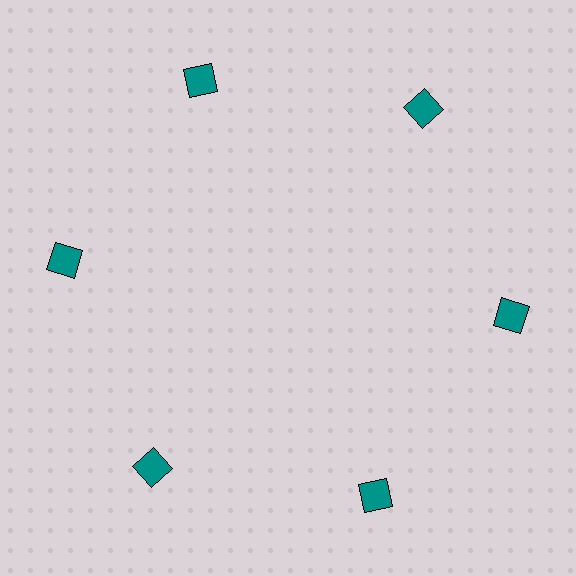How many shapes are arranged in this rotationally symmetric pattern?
There are 6 shapes, arranged in 6 groups of 1.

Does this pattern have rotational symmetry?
Yes, this pattern has 6-fold rotational symmetry. It looks the same after rotating 60 degrees around the center.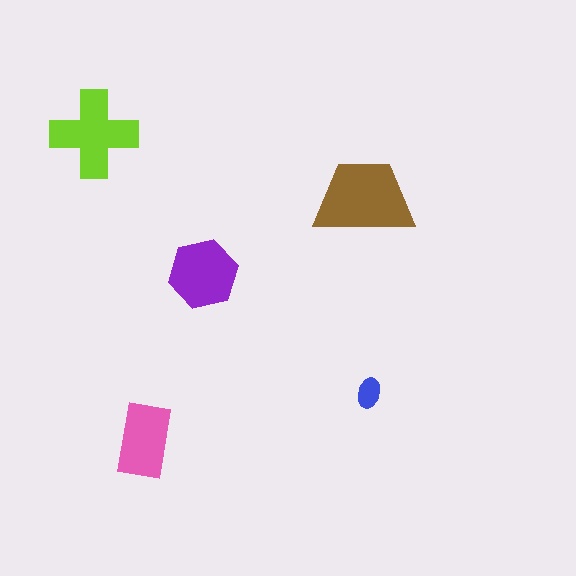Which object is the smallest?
The blue ellipse.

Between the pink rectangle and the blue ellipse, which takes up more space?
The pink rectangle.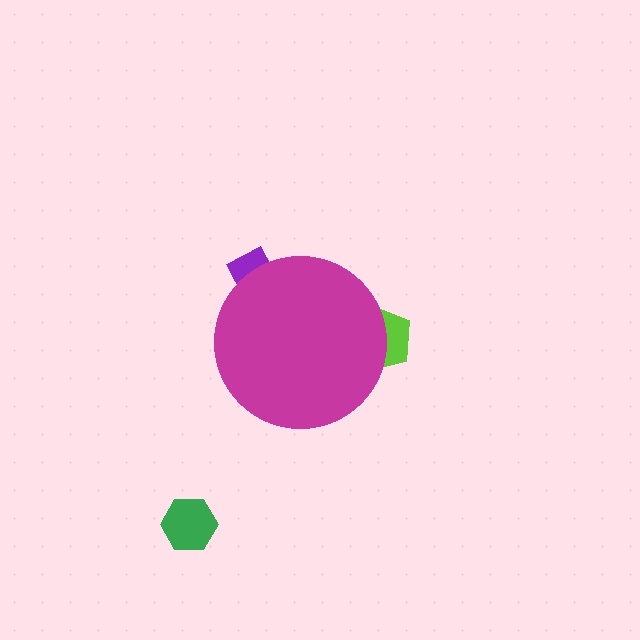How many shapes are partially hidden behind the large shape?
2 shapes are partially hidden.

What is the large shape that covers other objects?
A magenta circle.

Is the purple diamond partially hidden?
Yes, the purple diamond is partially hidden behind the magenta circle.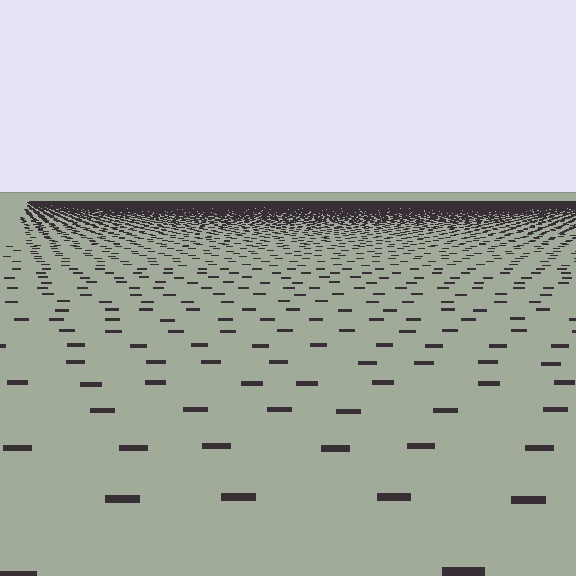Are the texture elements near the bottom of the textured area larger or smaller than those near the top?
Larger. Near the bottom, elements are closer to the viewer and appear at a bigger on-screen size.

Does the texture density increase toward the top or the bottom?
Density increases toward the top.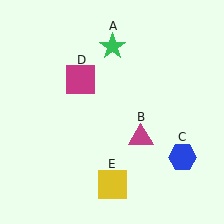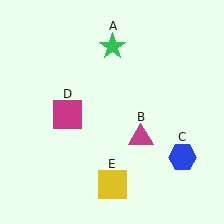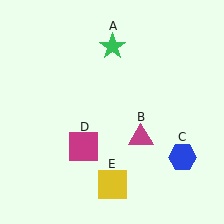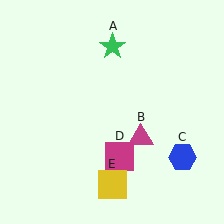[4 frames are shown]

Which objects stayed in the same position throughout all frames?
Green star (object A) and magenta triangle (object B) and blue hexagon (object C) and yellow square (object E) remained stationary.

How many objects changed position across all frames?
1 object changed position: magenta square (object D).